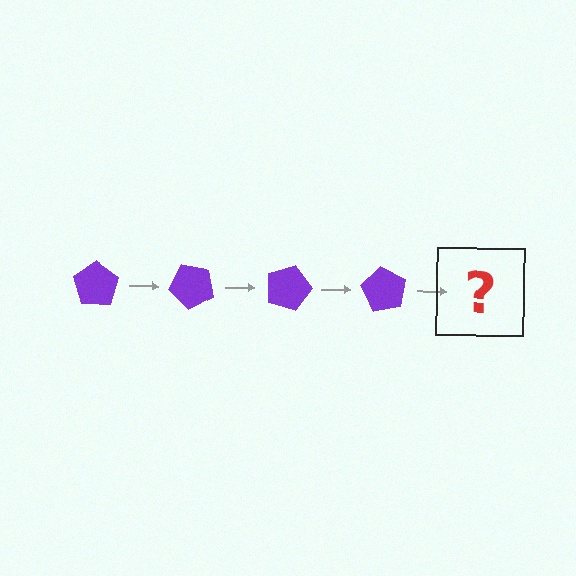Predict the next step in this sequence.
The next step is a purple pentagon rotated 180 degrees.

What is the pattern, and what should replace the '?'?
The pattern is that the pentagon rotates 45 degrees each step. The '?' should be a purple pentagon rotated 180 degrees.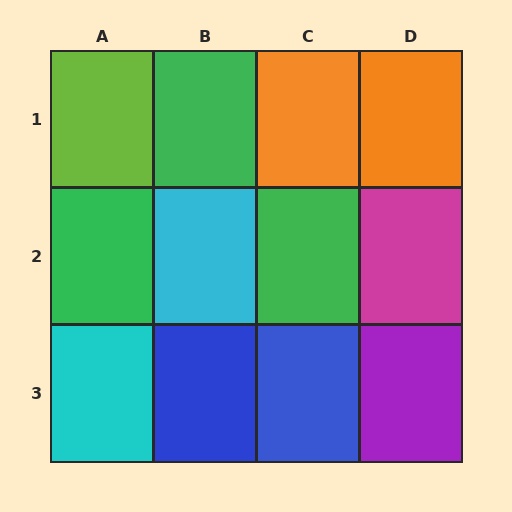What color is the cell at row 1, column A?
Lime.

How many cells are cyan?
2 cells are cyan.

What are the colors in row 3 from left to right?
Cyan, blue, blue, purple.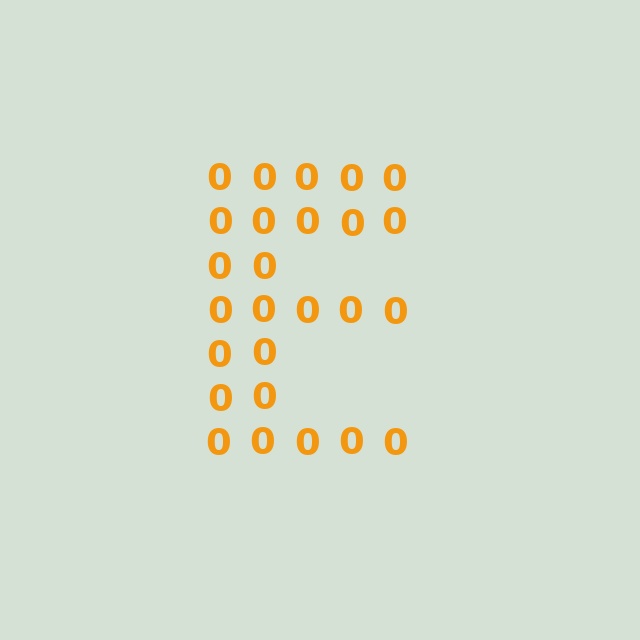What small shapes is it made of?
It is made of small digit 0's.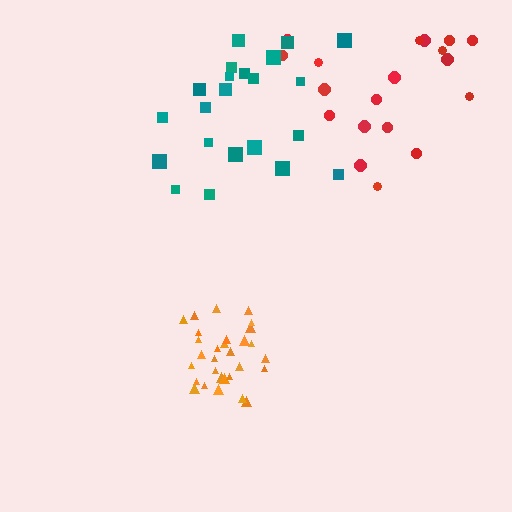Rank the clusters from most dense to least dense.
orange, red, teal.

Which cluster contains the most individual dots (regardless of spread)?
Orange (30).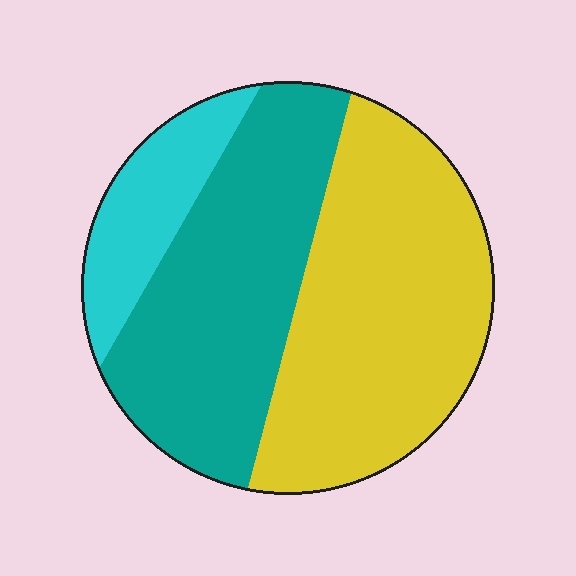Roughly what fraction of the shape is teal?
Teal takes up about two fifths (2/5) of the shape.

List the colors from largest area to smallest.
From largest to smallest: yellow, teal, cyan.